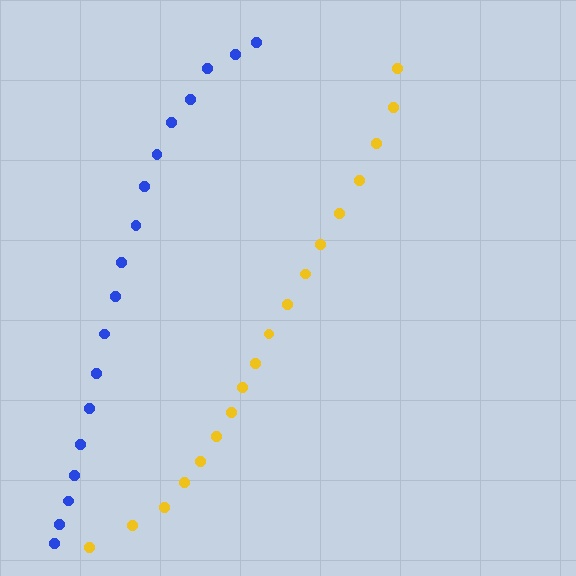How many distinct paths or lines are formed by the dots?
There are 2 distinct paths.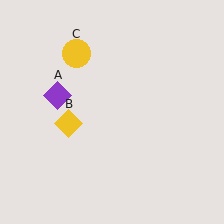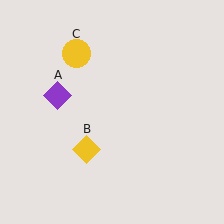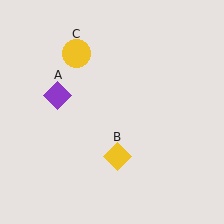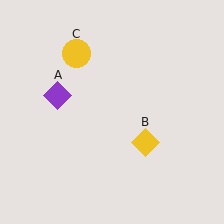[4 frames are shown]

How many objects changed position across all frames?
1 object changed position: yellow diamond (object B).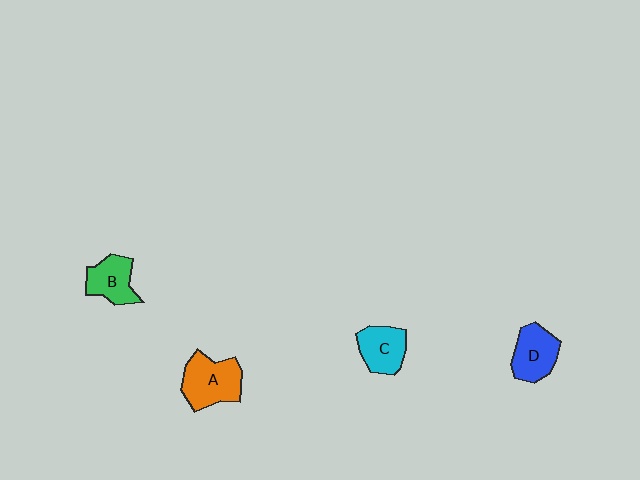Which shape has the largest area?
Shape A (orange).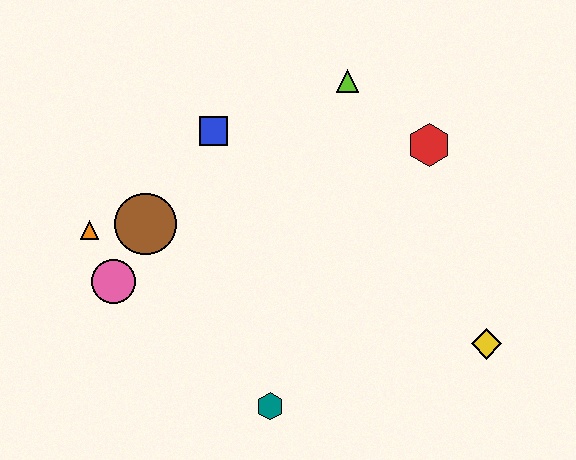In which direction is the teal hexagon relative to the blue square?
The teal hexagon is below the blue square.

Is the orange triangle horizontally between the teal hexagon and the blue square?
No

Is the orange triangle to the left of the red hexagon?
Yes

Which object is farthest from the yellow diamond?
The orange triangle is farthest from the yellow diamond.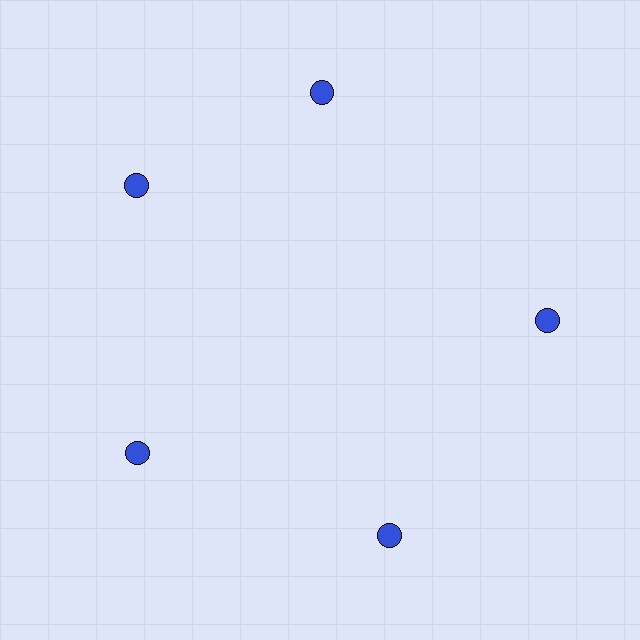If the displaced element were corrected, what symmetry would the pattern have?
It would have 5-fold rotational symmetry — the pattern would map onto itself every 72 degrees.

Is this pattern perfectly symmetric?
No. The 5 blue circles are arranged in a ring, but one element near the 1 o'clock position is rotated out of alignment along the ring, breaking the 5-fold rotational symmetry.